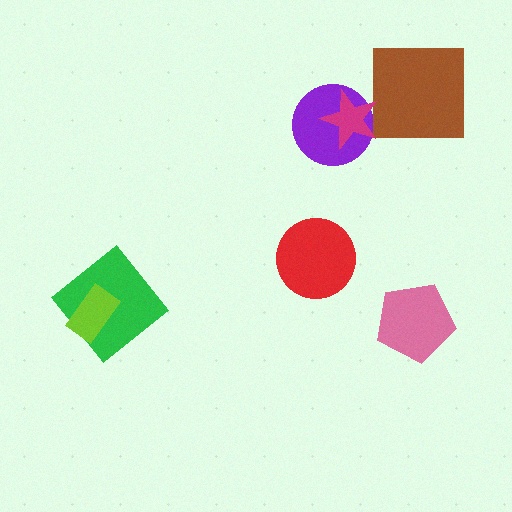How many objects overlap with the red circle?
0 objects overlap with the red circle.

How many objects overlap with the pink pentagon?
0 objects overlap with the pink pentagon.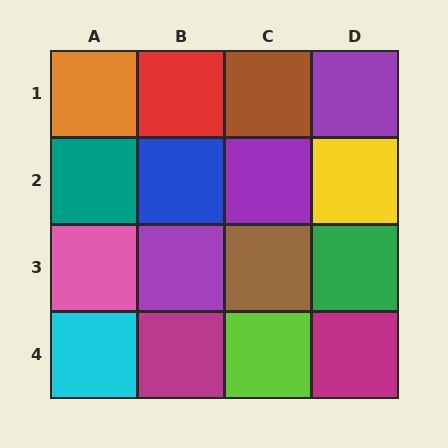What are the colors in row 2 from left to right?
Teal, blue, purple, yellow.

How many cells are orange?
1 cell is orange.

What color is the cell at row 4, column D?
Magenta.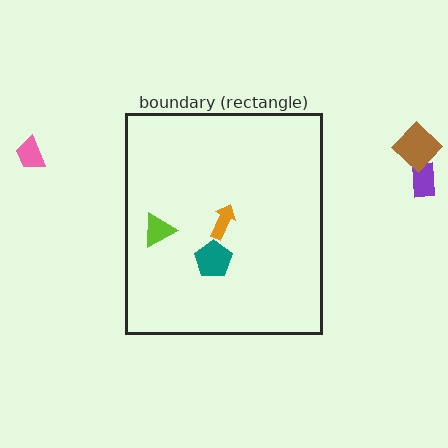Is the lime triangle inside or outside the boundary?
Inside.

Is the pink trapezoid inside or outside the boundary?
Outside.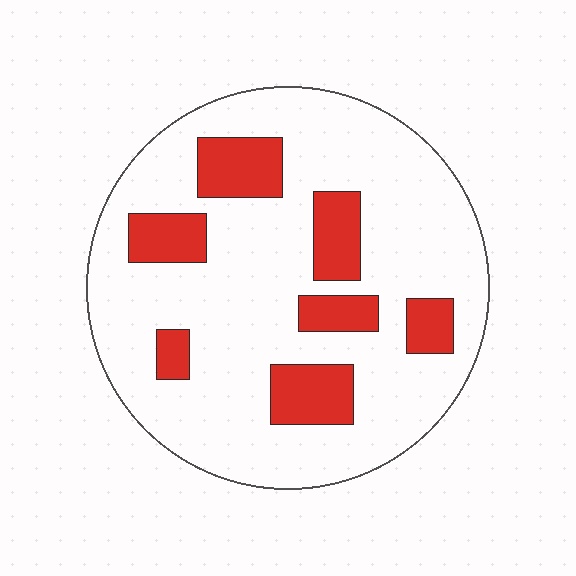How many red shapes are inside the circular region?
7.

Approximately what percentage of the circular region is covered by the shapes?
Approximately 20%.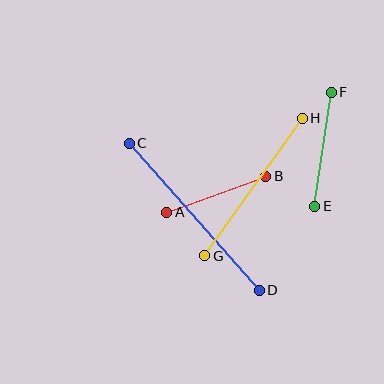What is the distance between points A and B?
The distance is approximately 105 pixels.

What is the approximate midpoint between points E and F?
The midpoint is at approximately (323, 149) pixels.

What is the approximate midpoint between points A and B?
The midpoint is at approximately (216, 194) pixels.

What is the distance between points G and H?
The distance is approximately 169 pixels.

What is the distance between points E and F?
The distance is approximately 115 pixels.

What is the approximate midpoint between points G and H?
The midpoint is at approximately (253, 187) pixels.